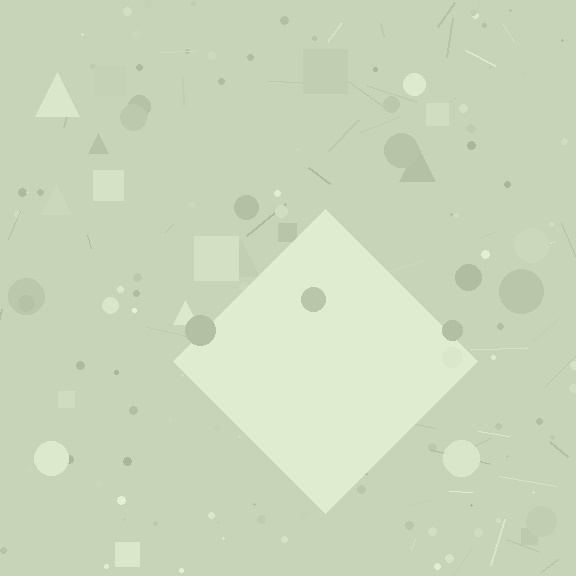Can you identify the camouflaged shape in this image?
The camouflaged shape is a diamond.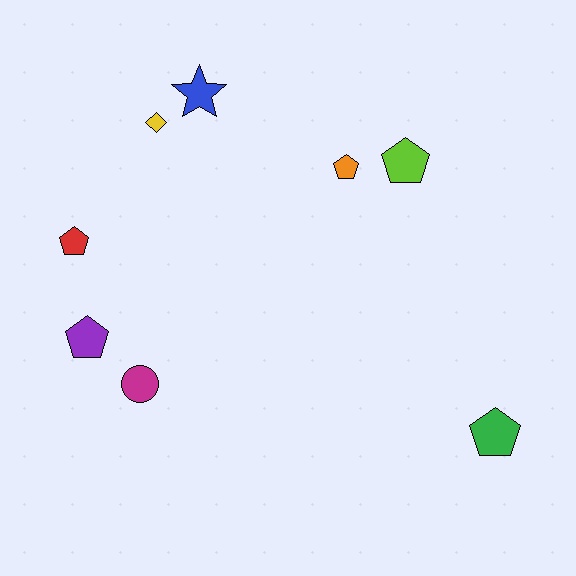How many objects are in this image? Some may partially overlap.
There are 8 objects.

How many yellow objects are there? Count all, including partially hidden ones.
There is 1 yellow object.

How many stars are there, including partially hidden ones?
There is 1 star.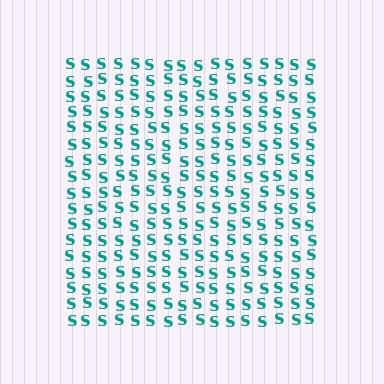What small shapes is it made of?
It is made of small letter S's.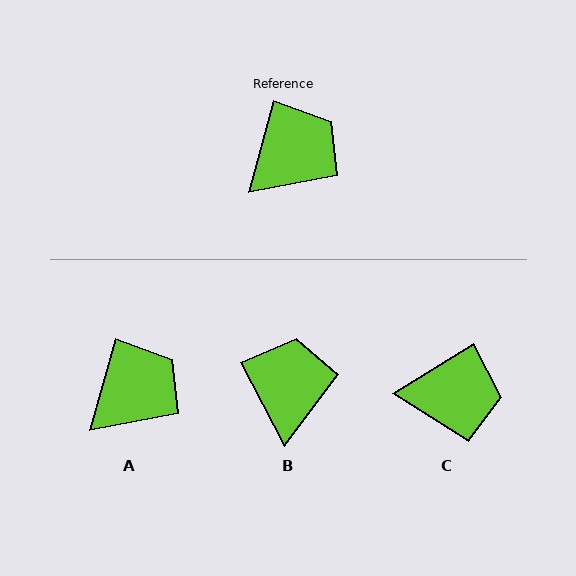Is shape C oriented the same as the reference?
No, it is off by about 43 degrees.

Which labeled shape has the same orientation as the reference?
A.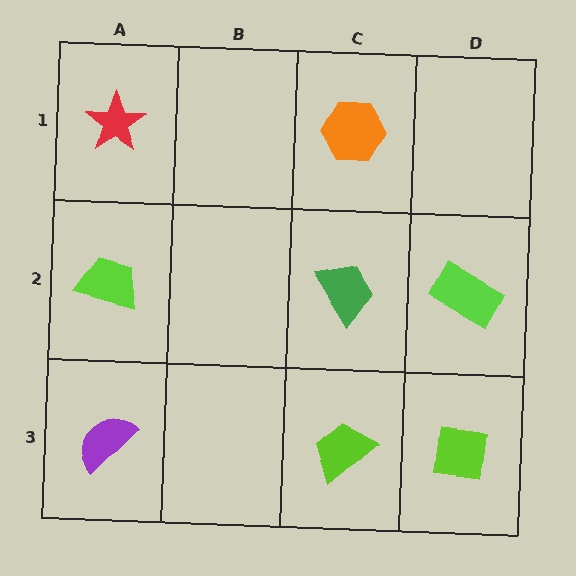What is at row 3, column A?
A purple semicircle.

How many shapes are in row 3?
3 shapes.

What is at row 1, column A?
A red star.